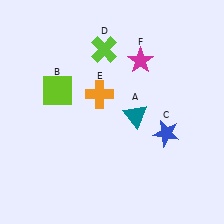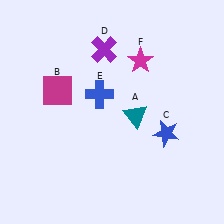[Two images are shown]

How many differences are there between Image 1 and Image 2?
There are 3 differences between the two images.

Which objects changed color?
B changed from lime to magenta. D changed from lime to purple. E changed from orange to blue.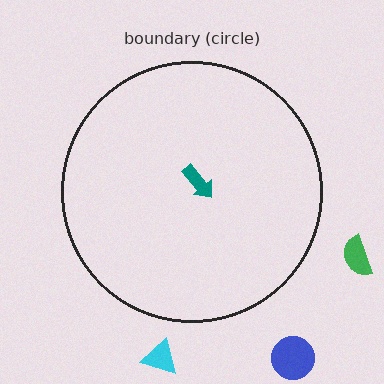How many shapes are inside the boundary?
1 inside, 3 outside.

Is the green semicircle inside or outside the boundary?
Outside.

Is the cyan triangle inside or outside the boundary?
Outside.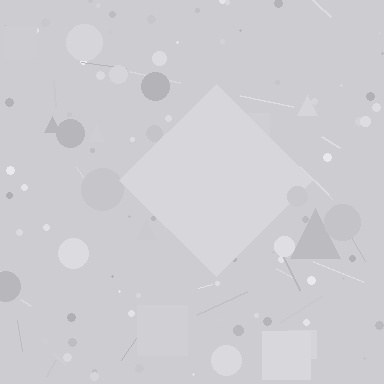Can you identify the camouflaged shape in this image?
The camouflaged shape is a diamond.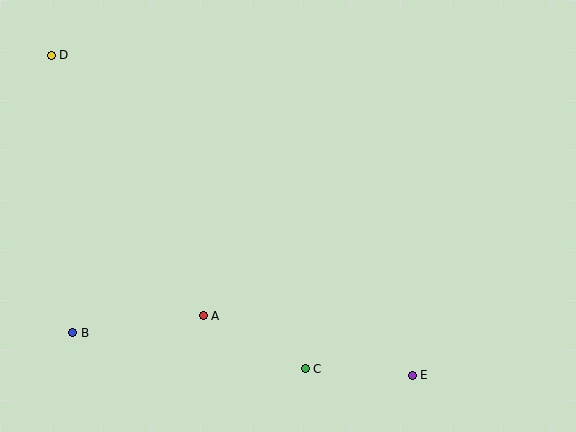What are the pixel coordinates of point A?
Point A is at (203, 316).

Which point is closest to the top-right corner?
Point E is closest to the top-right corner.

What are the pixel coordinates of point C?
Point C is at (305, 369).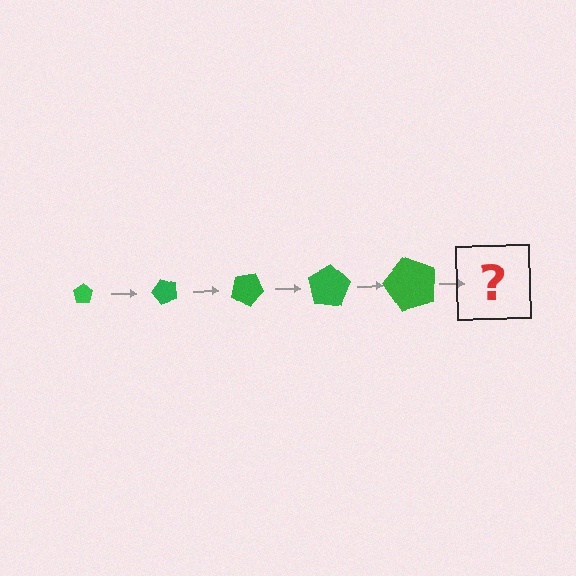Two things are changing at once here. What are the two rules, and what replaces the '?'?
The two rules are that the pentagon grows larger each step and it rotates 50 degrees each step. The '?' should be a pentagon, larger than the previous one and rotated 250 degrees from the start.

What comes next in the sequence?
The next element should be a pentagon, larger than the previous one and rotated 250 degrees from the start.